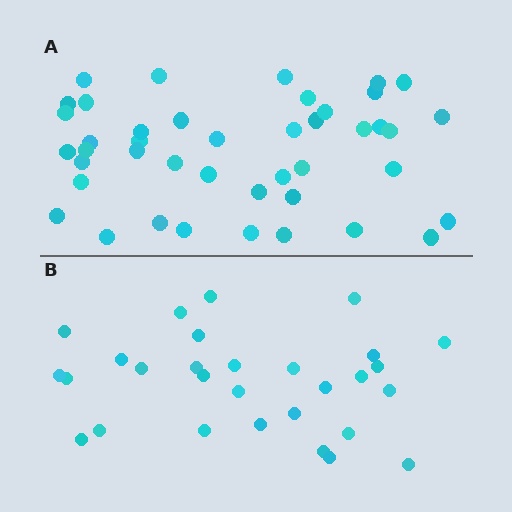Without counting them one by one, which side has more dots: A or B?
Region A (the top region) has more dots.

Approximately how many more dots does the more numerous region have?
Region A has approximately 15 more dots than region B.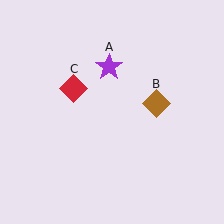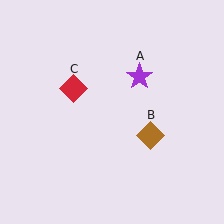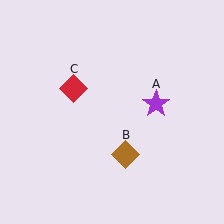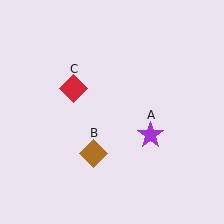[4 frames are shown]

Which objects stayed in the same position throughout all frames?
Red diamond (object C) remained stationary.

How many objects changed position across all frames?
2 objects changed position: purple star (object A), brown diamond (object B).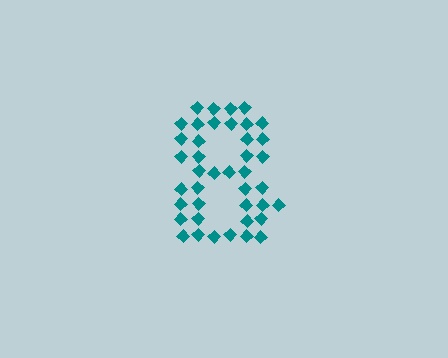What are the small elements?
The small elements are diamonds.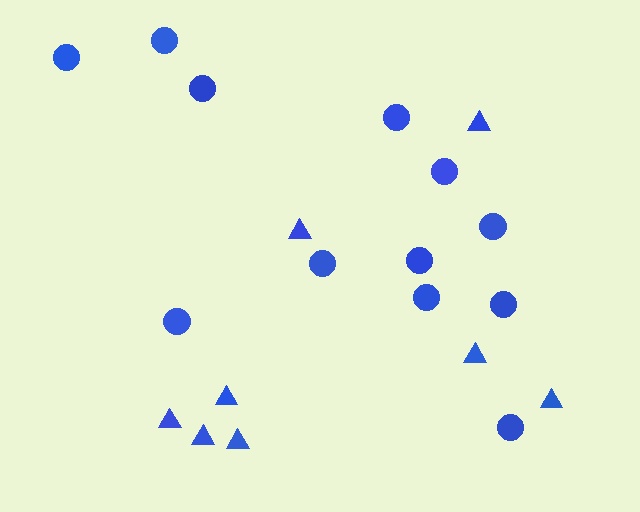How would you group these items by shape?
There are 2 groups: one group of circles (12) and one group of triangles (8).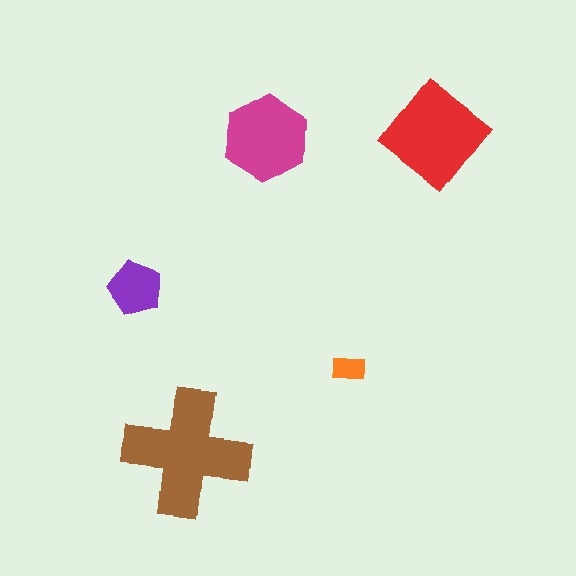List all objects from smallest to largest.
The orange rectangle, the purple pentagon, the magenta hexagon, the red diamond, the brown cross.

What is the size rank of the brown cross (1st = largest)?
1st.